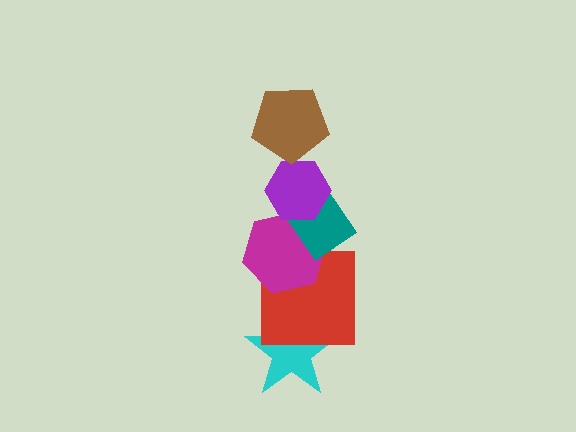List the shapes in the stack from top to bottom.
From top to bottom: the brown pentagon, the purple hexagon, the teal rectangle, the magenta hexagon, the red square, the cyan star.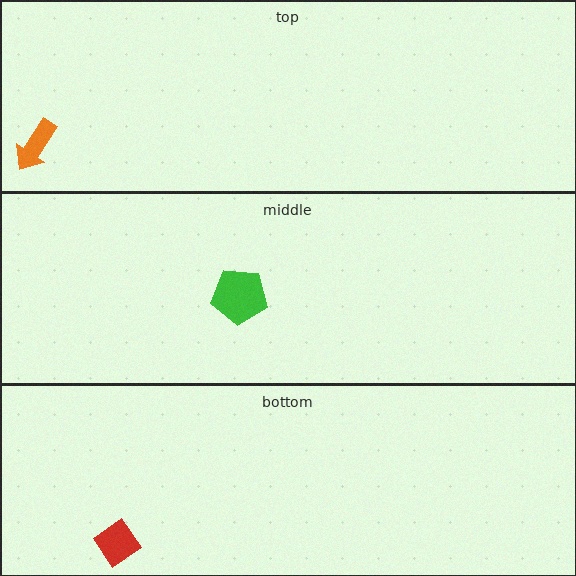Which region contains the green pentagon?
The middle region.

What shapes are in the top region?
The orange arrow.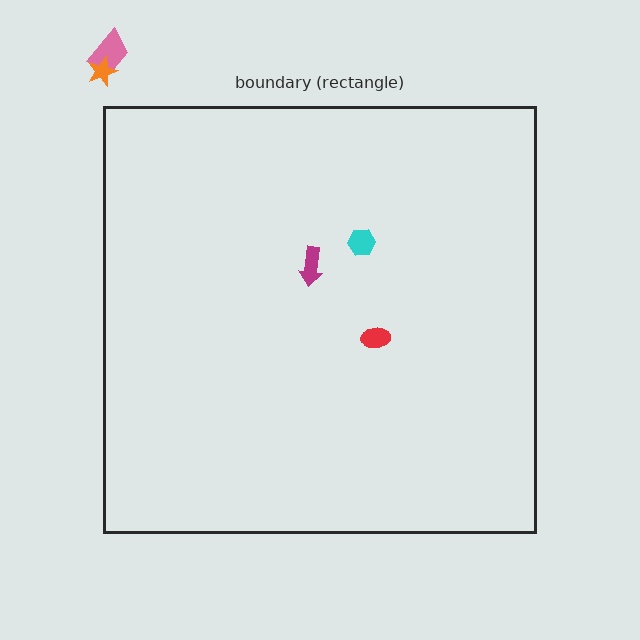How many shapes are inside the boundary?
3 inside, 2 outside.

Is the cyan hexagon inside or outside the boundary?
Inside.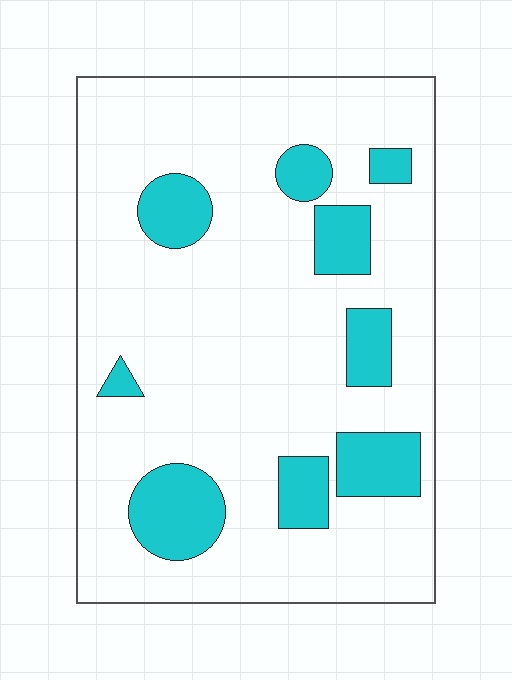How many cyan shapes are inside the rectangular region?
9.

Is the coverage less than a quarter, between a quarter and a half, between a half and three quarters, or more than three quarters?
Less than a quarter.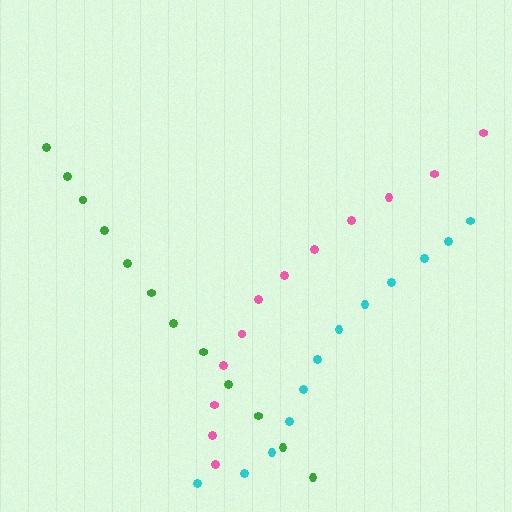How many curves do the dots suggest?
There are 3 distinct paths.